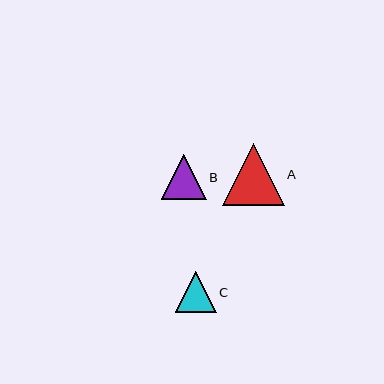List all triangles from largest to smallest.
From largest to smallest: A, B, C.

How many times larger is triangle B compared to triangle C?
Triangle B is approximately 1.1 times the size of triangle C.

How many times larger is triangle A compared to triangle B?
Triangle A is approximately 1.4 times the size of triangle B.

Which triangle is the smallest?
Triangle C is the smallest with a size of approximately 40 pixels.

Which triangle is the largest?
Triangle A is the largest with a size of approximately 62 pixels.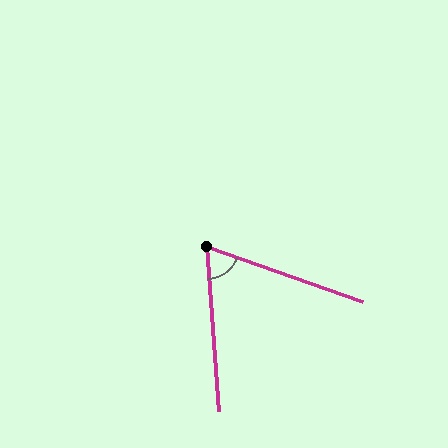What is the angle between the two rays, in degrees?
Approximately 66 degrees.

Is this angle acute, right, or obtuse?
It is acute.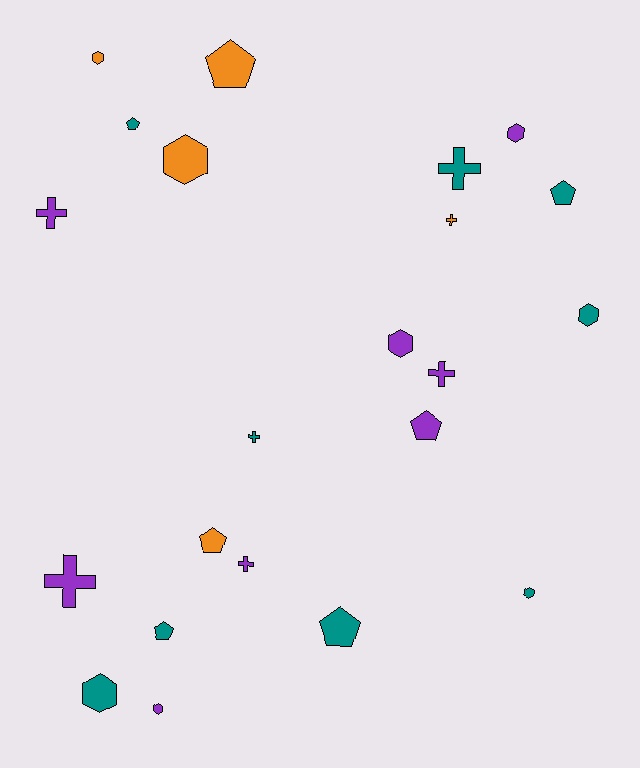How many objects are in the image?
There are 22 objects.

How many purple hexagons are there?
There are 3 purple hexagons.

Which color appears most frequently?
Teal, with 9 objects.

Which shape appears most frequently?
Hexagon, with 8 objects.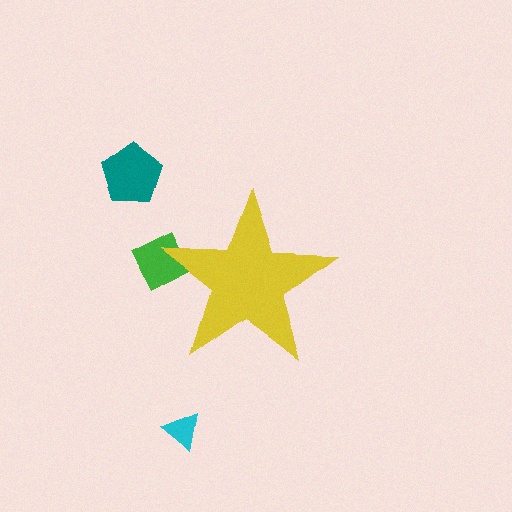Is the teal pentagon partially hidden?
No, the teal pentagon is fully visible.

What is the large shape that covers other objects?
A yellow star.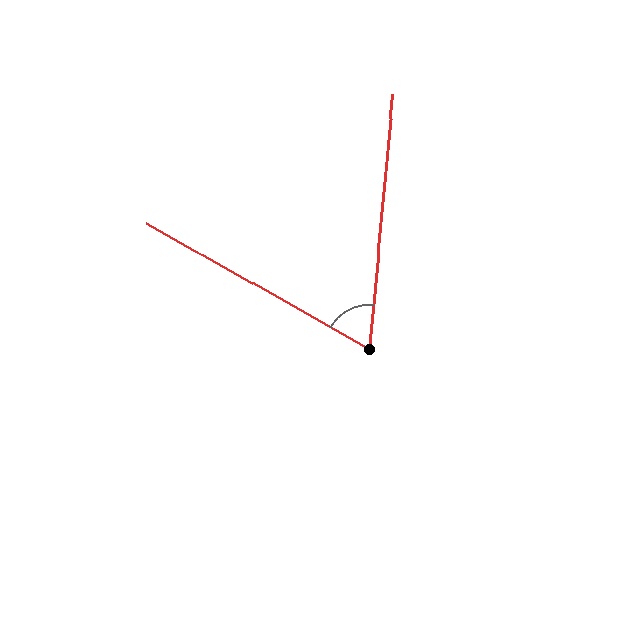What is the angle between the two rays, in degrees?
Approximately 66 degrees.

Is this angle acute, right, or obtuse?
It is acute.